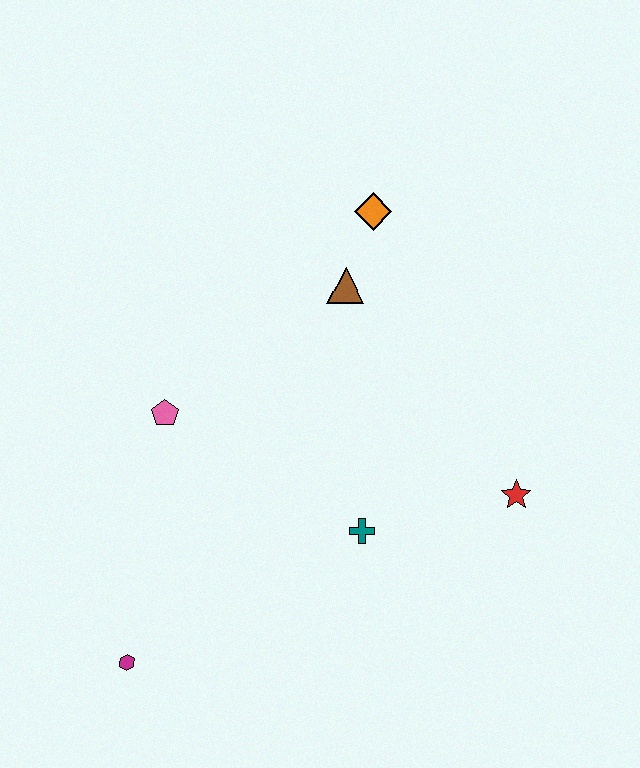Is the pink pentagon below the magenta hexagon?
No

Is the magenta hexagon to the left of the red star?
Yes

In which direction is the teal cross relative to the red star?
The teal cross is to the left of the red star.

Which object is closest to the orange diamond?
The brown triangle is closest to the orange diamond.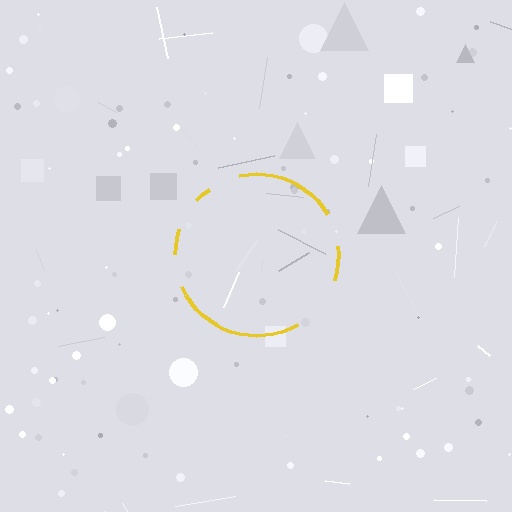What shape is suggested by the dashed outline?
The dashed outline suggests a circle.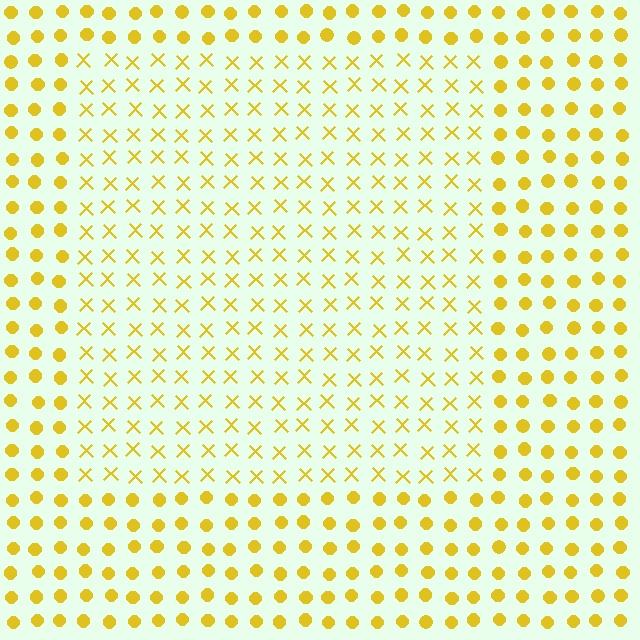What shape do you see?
I see a rectangle.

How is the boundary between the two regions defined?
The boundary is defined by a change in element shape: X marks inside vs. circles outside. All elements share the same color and spacing.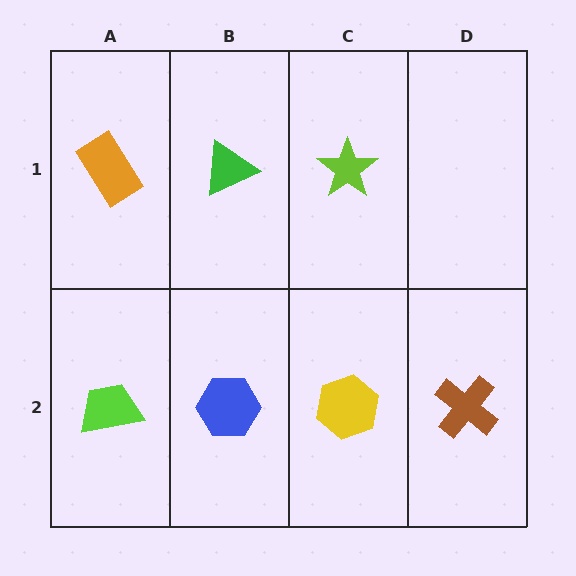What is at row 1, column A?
An orange rectangle.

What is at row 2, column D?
A brown cross.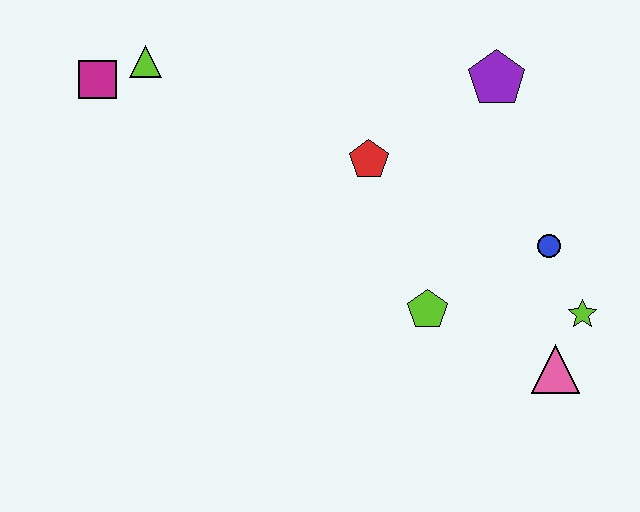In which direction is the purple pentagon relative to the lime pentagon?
The purple pentagon is above the lime pentagon.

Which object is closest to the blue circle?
The lime star is closest to the blue circle.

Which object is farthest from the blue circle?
The magenta square is farthest from the blue circle.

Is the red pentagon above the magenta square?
No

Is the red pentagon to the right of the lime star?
No